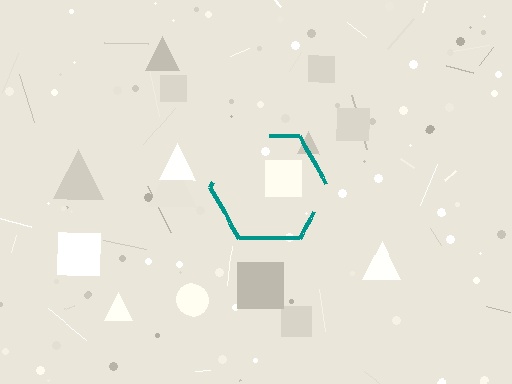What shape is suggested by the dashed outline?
The dashed outline suggests a hexagon.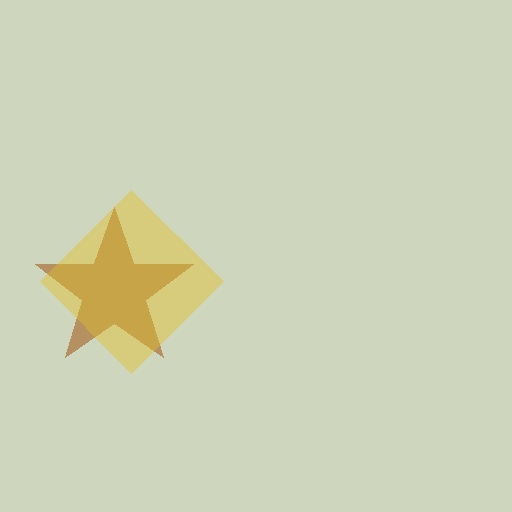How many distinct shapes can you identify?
There are 2 distinct shapes: a brown star, a yellow diamond.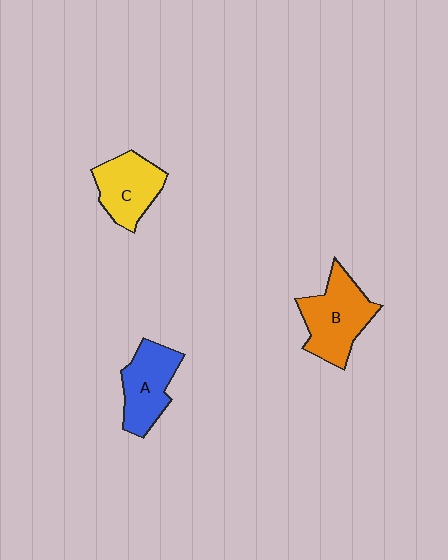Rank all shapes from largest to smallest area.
From largest to smallest: B (orange), A (blue), C (yellow).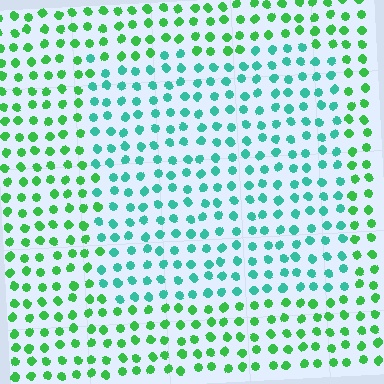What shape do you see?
I see a rectangle.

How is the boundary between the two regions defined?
The boundary is defined purely by a slight shift in hue (about 40 degrees). Spacing, size, and orientation are identical on both sides.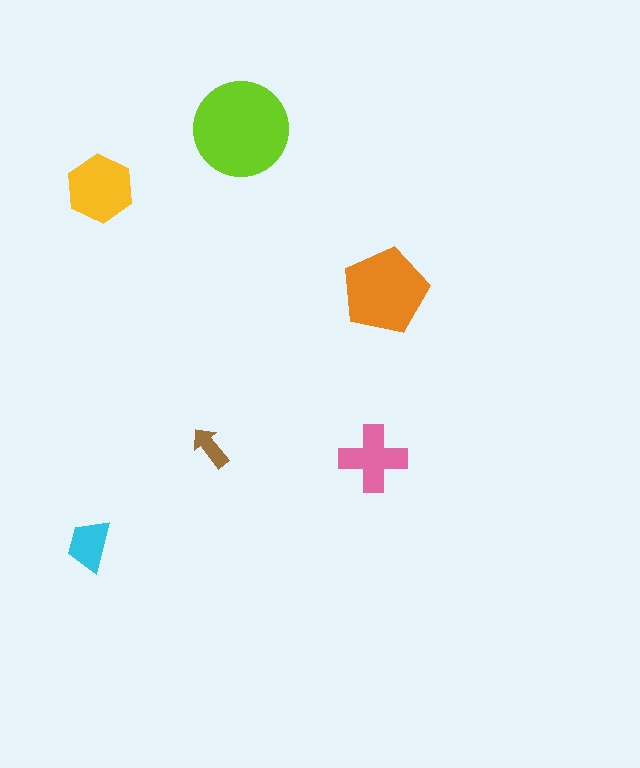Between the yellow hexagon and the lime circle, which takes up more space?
The lime circle.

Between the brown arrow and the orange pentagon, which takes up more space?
The orange pentagon.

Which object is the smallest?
The brown arrow.